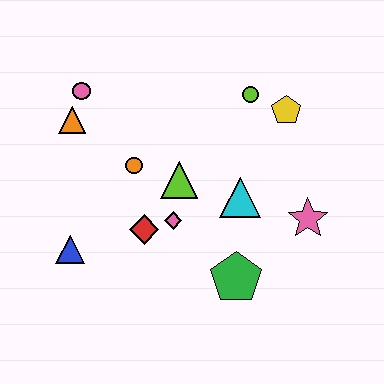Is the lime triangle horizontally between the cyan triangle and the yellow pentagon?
No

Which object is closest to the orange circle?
The lime triangle is closest to the orange circle.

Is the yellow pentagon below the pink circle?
Yes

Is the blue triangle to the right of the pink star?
No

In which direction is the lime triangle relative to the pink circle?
The lime triangle is to the right of the pink circle.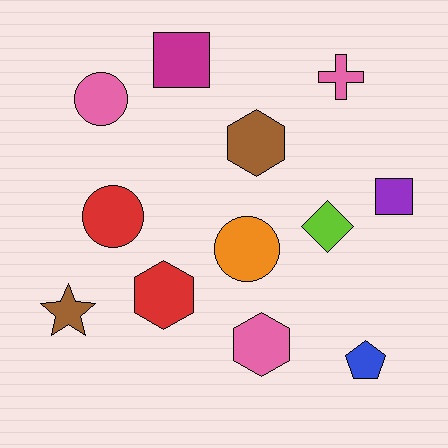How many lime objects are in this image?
There is 1 lime object.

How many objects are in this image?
There are 12 objects.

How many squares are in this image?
There are 2 squares.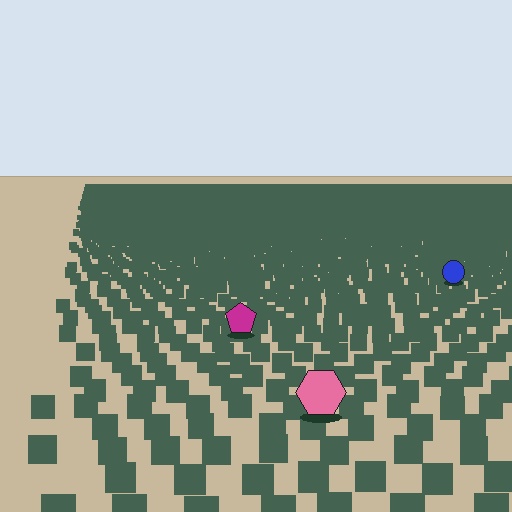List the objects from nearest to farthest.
From nearest to farthest: the pink hexagon, the magenta pentagon, the blue circle.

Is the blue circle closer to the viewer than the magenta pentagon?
No. The magenta pentagon is closer — you can tell from the texture gradient: the ground texture is coarser near it.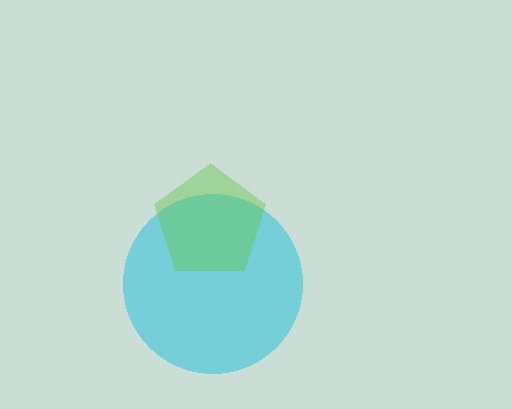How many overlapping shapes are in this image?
There are 2 overlapping shapes in the image.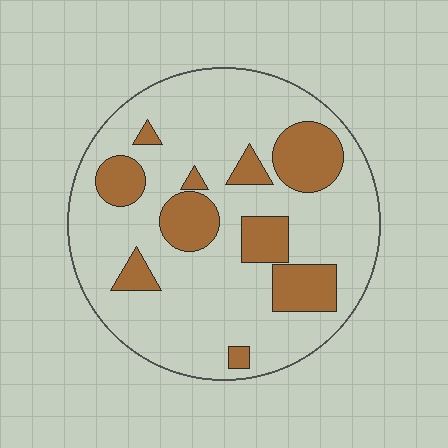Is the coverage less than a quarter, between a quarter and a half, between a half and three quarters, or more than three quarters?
Less than a quarter.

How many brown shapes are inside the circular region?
10.